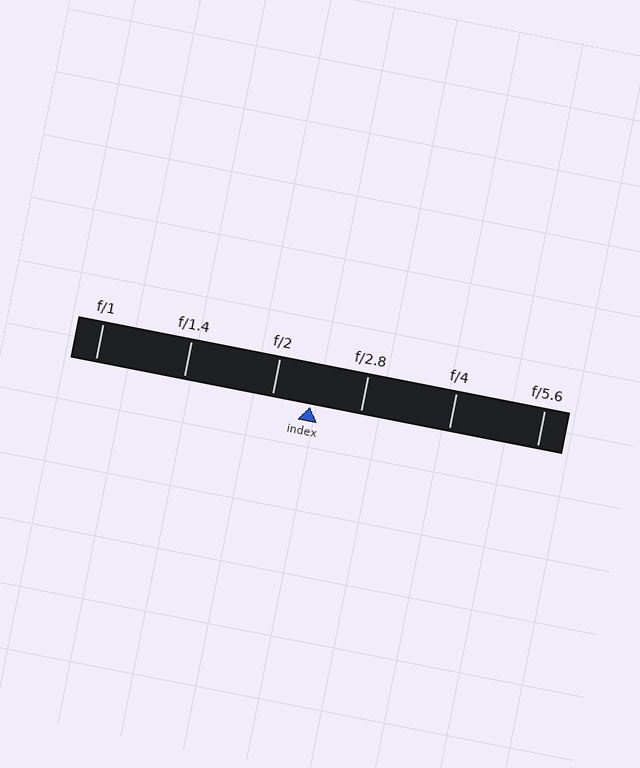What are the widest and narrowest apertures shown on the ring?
The widest aperture shown is f/1 and the narrowest is f/5.6.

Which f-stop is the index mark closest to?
The index mark is closest to f/2.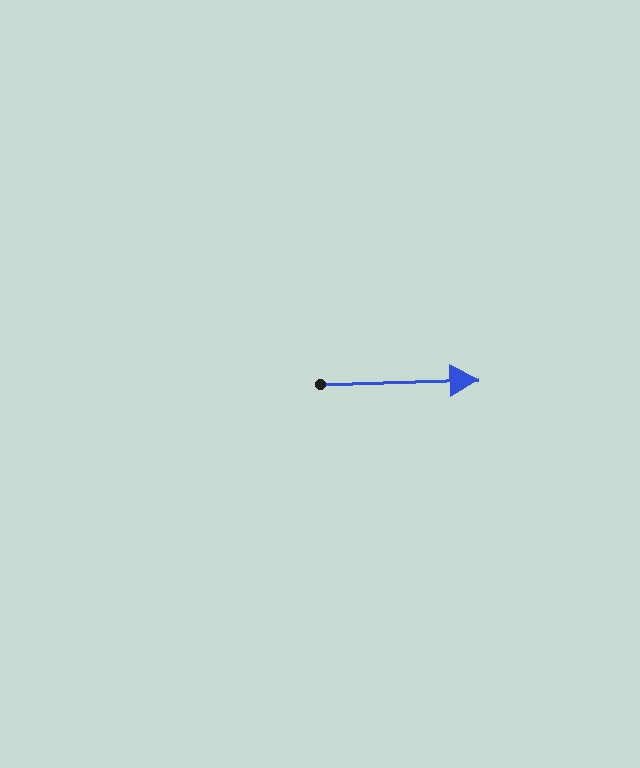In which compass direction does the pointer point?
East.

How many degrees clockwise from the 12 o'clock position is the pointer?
Approximately 88 degrees.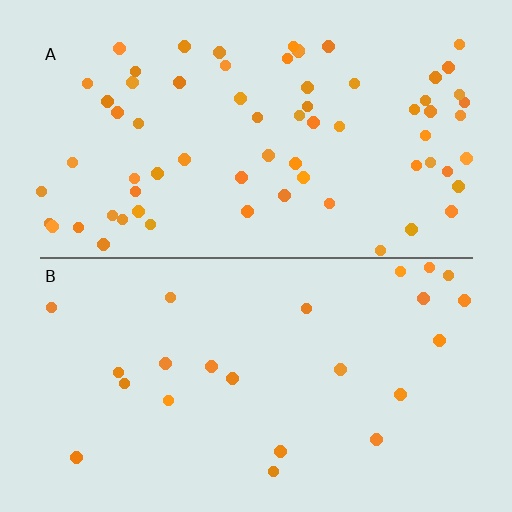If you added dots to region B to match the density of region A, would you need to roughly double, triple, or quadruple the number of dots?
Approximately triple.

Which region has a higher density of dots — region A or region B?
A (the top).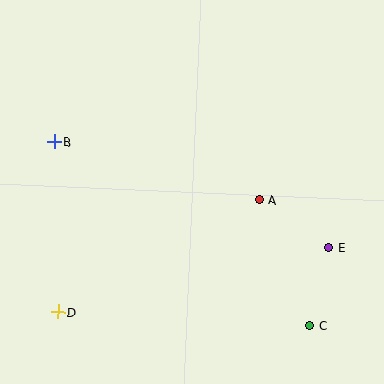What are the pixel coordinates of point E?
Point E is at (329, 247).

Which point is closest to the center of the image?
Point A at (259, 200) is closest to the center.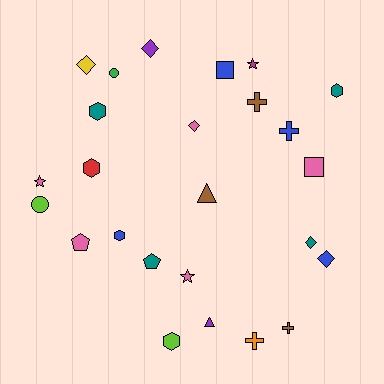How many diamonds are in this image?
There are 5 diamonds.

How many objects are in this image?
There are 25 objects.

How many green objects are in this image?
There is 1 green object.